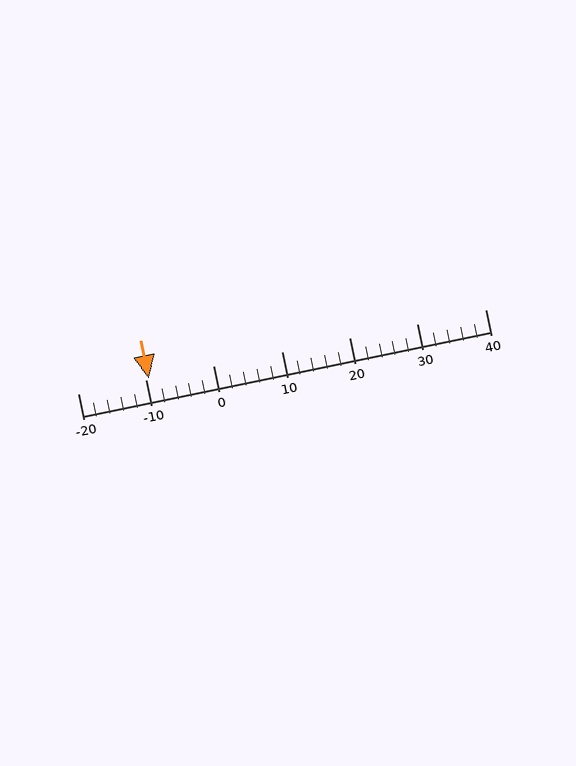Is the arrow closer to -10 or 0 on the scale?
The arrow is closer to -10.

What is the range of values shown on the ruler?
The ruler shows values from -20 to 40.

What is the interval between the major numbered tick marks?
The major tick marks are spaced 10 units apart.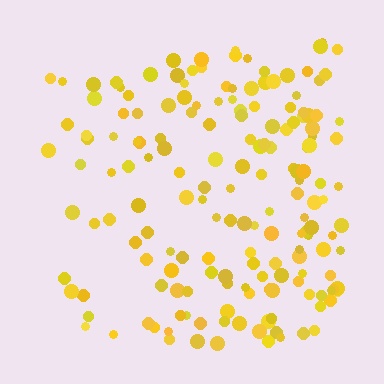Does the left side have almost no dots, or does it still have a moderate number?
Still a moderate number, just noticeably fewer than the right.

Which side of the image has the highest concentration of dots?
The right.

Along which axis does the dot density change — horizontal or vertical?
Horizontal.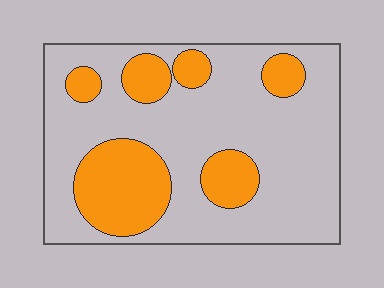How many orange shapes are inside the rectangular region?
6.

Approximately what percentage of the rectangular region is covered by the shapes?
Approximately 25%.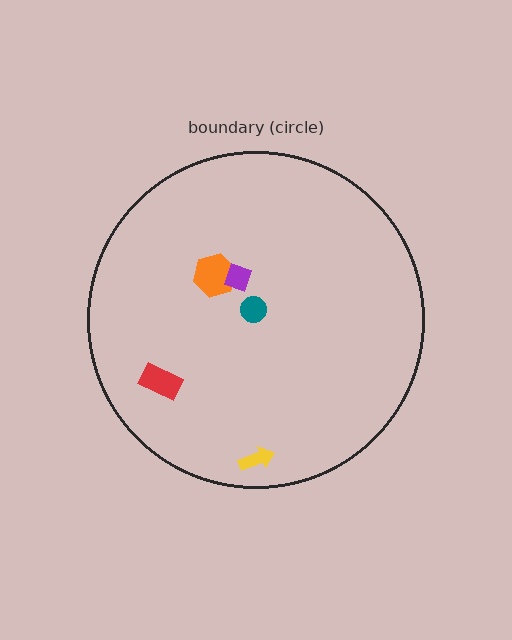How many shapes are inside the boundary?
5 inside, 0 outside.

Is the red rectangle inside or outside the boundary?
Inside.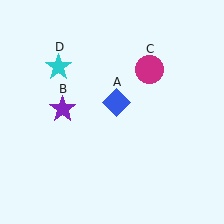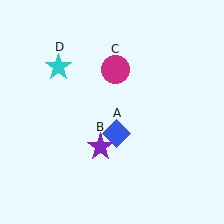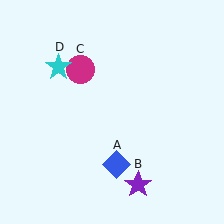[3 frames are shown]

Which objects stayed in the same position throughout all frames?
Cyan star (object D) remained stationary.